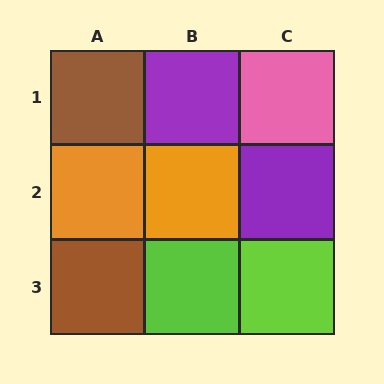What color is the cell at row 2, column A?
Orange.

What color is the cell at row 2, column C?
Purple.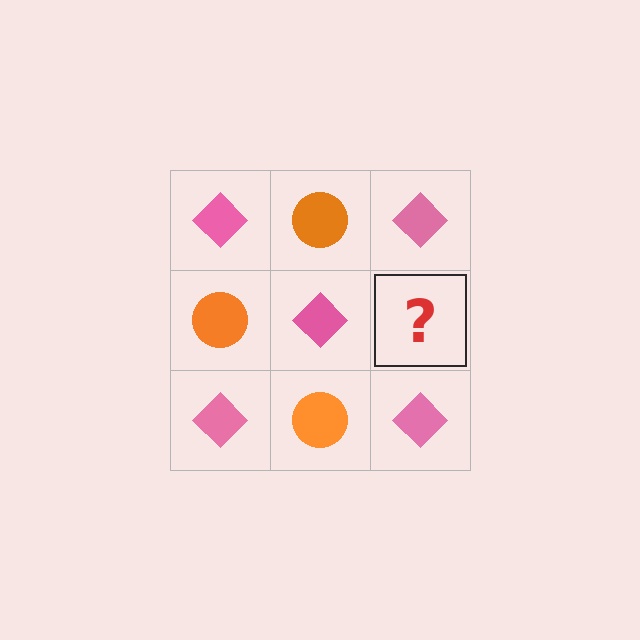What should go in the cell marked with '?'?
The missing cell should contain an orange circle.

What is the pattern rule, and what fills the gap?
The rule is that it alternates pink diamond and orange circle in a checkerboard pattern. The gap should be filled with an orange circle.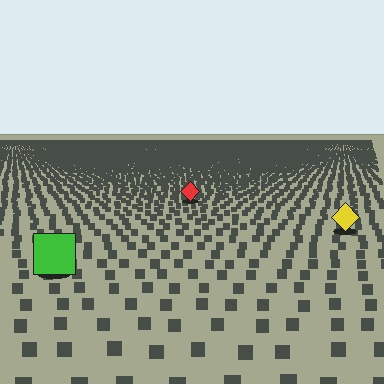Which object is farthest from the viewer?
The red diamond is farthest from the viewer. It appears smaller and the ground texture around it is denser.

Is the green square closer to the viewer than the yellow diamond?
Yes. The green square is closer — you can tell from the texture gradient: the ground texture is coarser near it.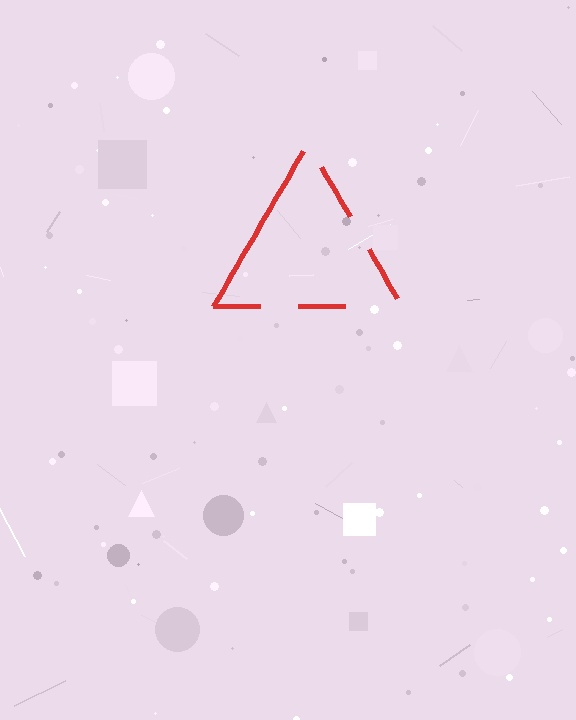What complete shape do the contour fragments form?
The contour fragments form a triangle.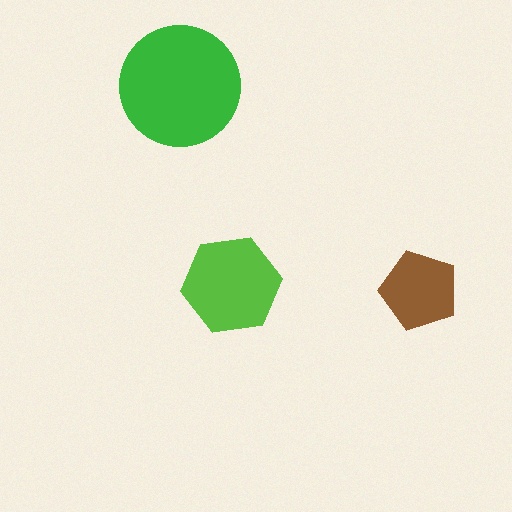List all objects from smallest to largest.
The brown pentagon, the lime hexagon, the green circle.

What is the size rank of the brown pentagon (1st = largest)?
3rd.